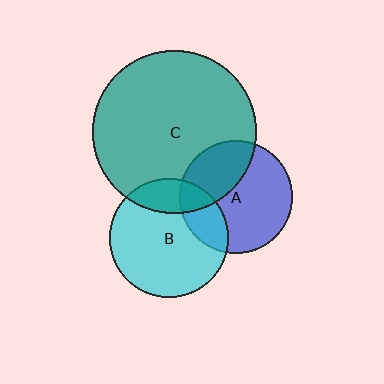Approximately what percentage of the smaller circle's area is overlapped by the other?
Approximately 20%.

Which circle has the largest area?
Circle C (teal).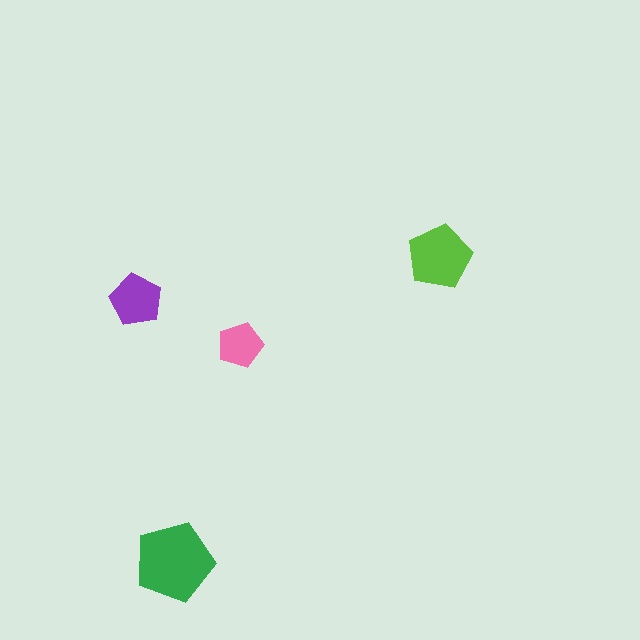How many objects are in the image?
There are 4 objects in the image.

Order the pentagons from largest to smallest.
the green one, the lime one, the purple one, the pink one.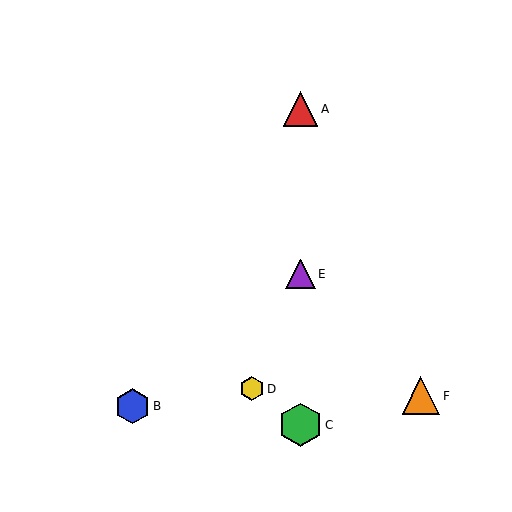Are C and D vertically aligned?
No, C is at x≈300 and D is at x≈252.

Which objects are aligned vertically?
Objects A, C, E are aligned vertically.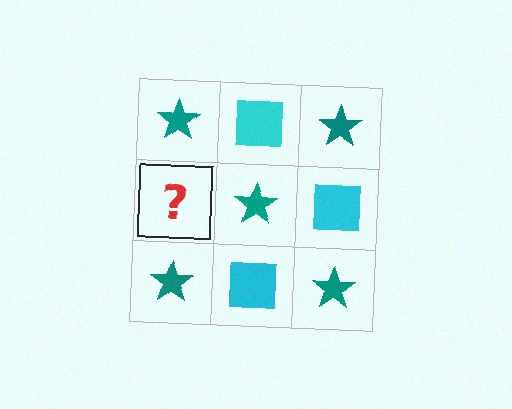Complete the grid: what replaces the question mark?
The question mark should be replaced with a cyan square.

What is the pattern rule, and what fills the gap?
The rule is that it alternates teal star and cyan square in a checkerboard pattern. The gap should be filled with a cyan square.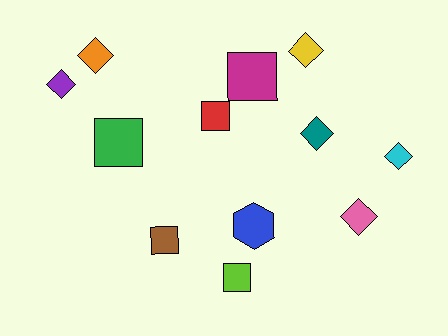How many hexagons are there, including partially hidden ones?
There is 1 hexagon.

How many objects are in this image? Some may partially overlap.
There are 12 objects.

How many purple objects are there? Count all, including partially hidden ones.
There is 1 purple object.